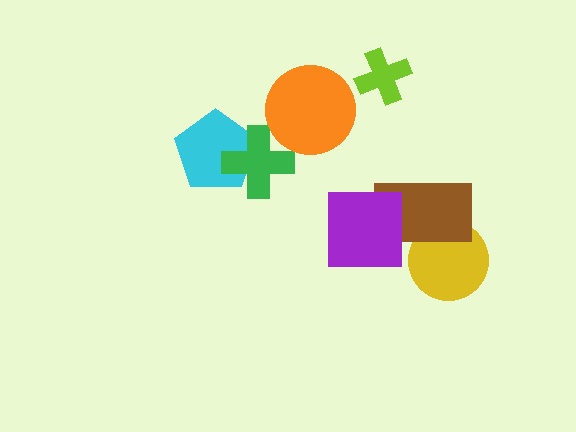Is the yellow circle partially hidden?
Yes, it is partially covered by another shape.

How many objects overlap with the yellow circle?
1 object overlaps with the yellow circle.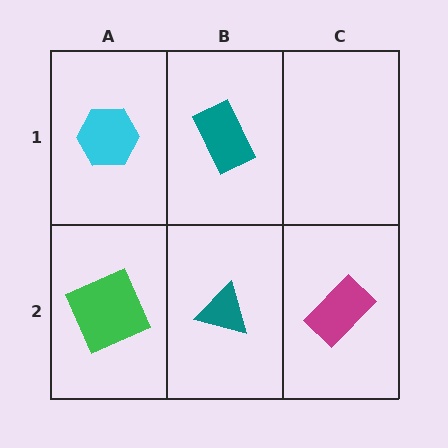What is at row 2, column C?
A magenta rectangle.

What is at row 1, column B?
A teal rectangle.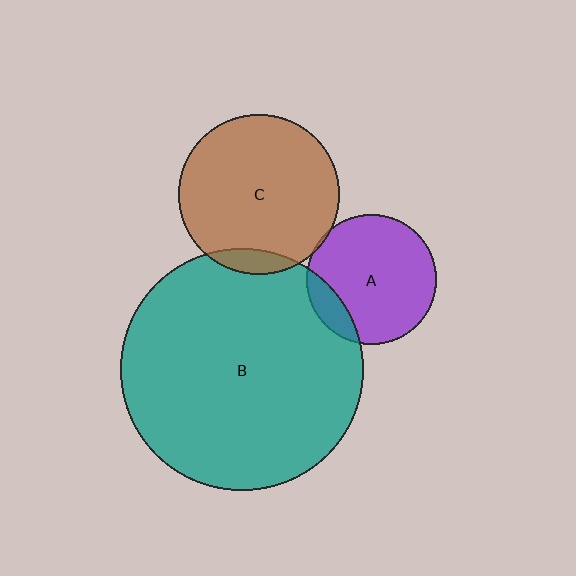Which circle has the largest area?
Circle B (teal).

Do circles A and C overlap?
Yes.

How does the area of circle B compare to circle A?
Approximately 3.5 times.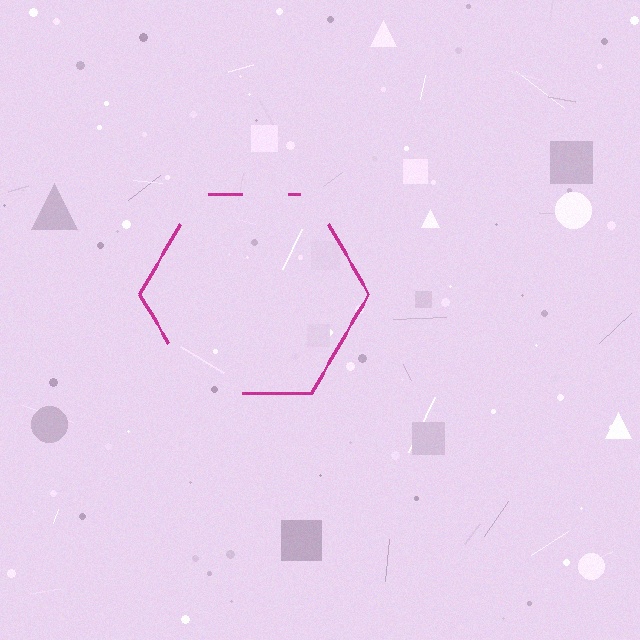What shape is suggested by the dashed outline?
The dashed outline suggests a hexagon.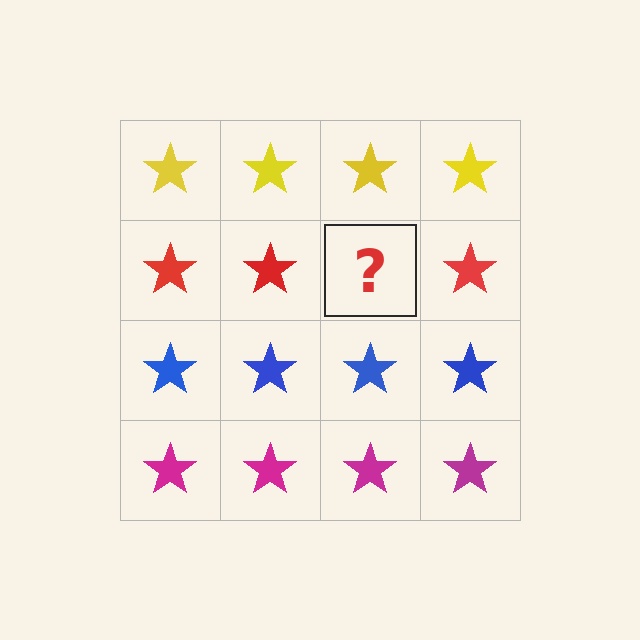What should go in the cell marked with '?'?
The missing cell should contain a red star.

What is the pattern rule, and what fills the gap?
The rule is that each row has a consistent color. The gap should be filled with a red star.